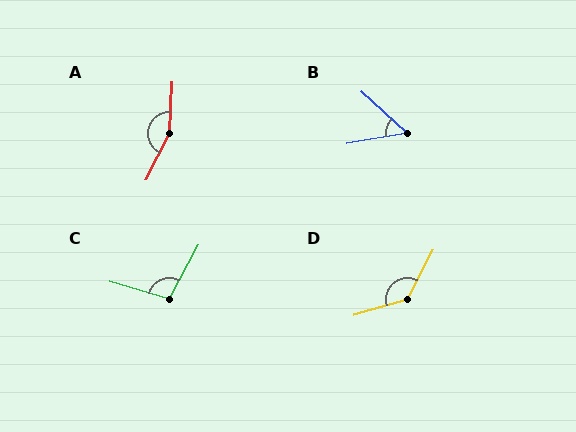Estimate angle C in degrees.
Approximately 102 degrees.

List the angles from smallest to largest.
B (52°), C (102°), D (134°), A (156°).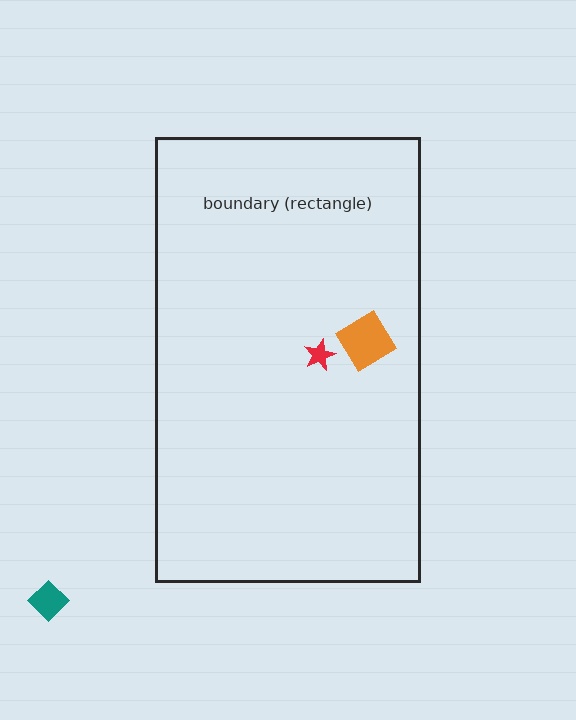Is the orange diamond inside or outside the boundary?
Inside.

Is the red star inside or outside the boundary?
Inside.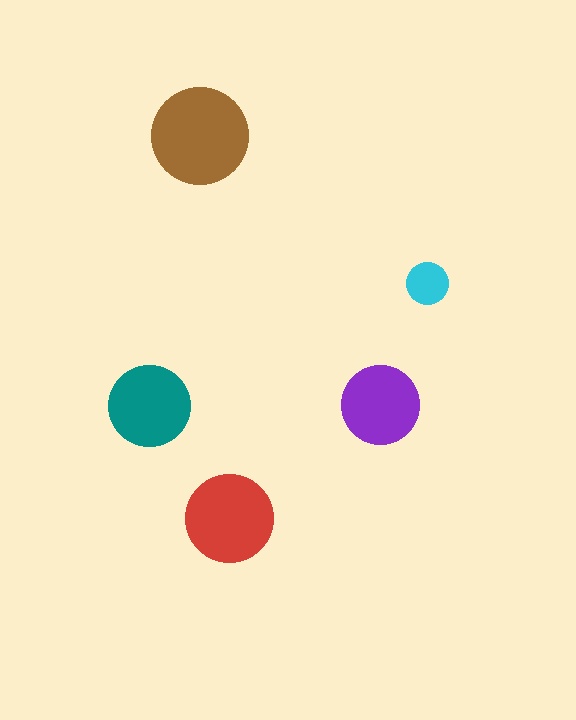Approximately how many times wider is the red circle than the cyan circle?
About 2 times wider.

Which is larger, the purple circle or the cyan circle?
The purple one.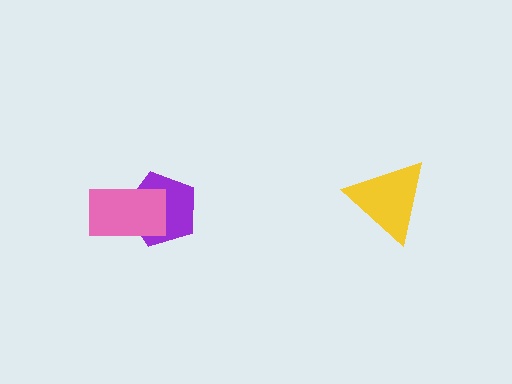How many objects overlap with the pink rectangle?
1 object overlaps with the pink rectangle.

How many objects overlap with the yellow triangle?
0 objects overlap with the yellow triangle.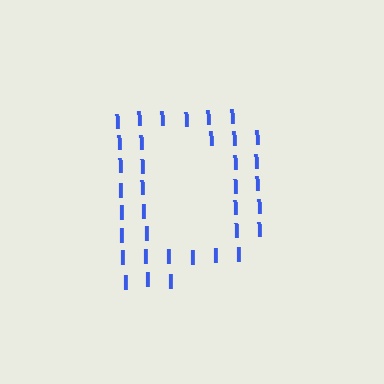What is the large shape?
The large shape is the letter D.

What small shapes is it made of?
It is made of small letter I's.